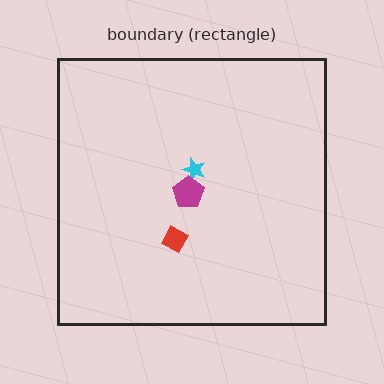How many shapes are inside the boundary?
3 inside, 0 outside.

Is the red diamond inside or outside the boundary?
Inside.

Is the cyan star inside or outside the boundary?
Inside.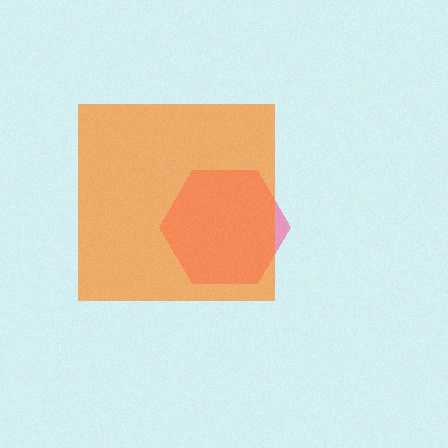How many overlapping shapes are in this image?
There are 2 overlapping shapes in the image.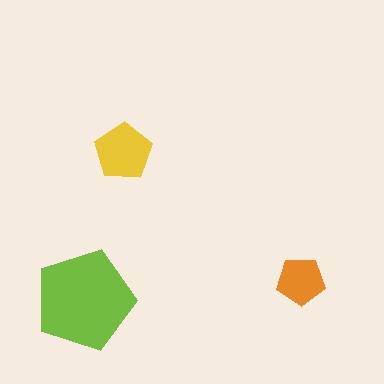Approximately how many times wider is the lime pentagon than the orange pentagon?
About 2 times wider.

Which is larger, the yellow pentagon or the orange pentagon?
The yellow one.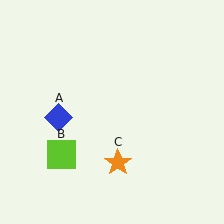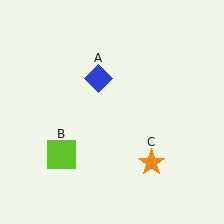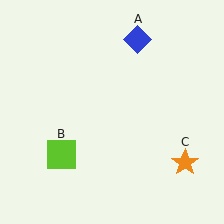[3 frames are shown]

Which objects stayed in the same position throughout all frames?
Lime square (object B) remained stationary.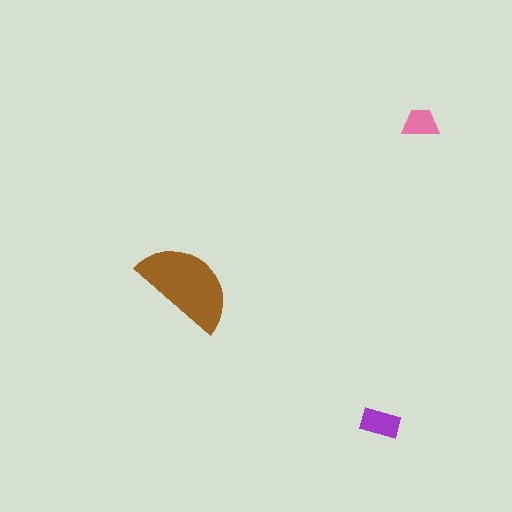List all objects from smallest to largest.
The pink trapezoid, the purple rectangle, the brown semicircle.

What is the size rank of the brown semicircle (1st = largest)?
1st.